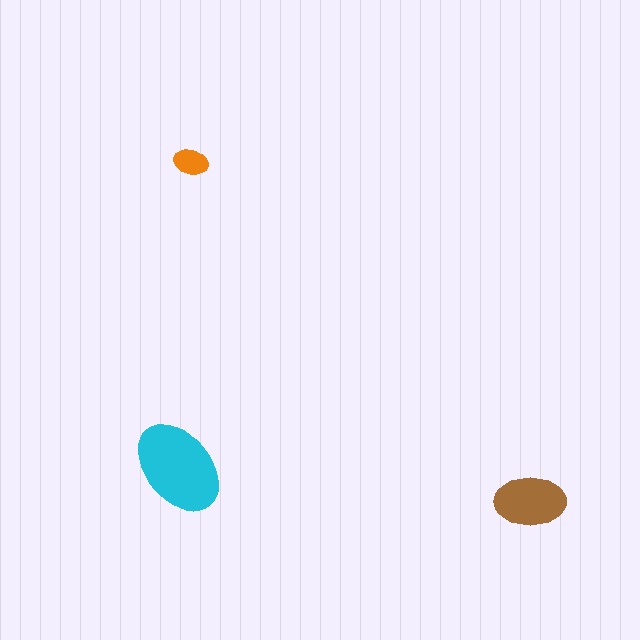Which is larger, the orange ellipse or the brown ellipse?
The brown one.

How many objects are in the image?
There are 3 objects in the image.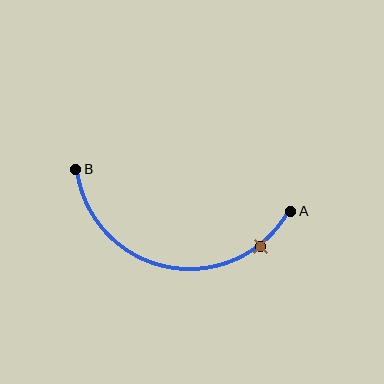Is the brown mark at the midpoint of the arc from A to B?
No. The brown mark lies on the arc but is closer to endpoint A. The arc midpoint would be at the point on the curve equidistant along the arc from both A and B.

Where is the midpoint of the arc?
The arc midpoint is the point on the curve farthest from the straight line joining A and B. It sits below that line.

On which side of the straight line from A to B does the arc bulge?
The arc bulges below the straight line connecting A and B.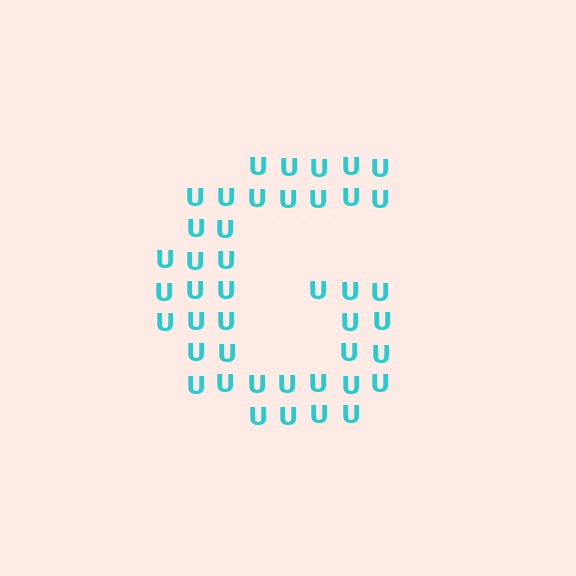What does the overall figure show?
The overall figure shows the letter G.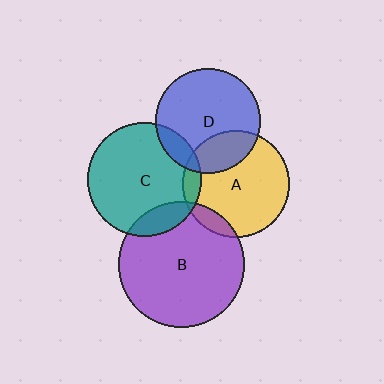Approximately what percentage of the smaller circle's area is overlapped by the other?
Approximately 10%.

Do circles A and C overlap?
Yes.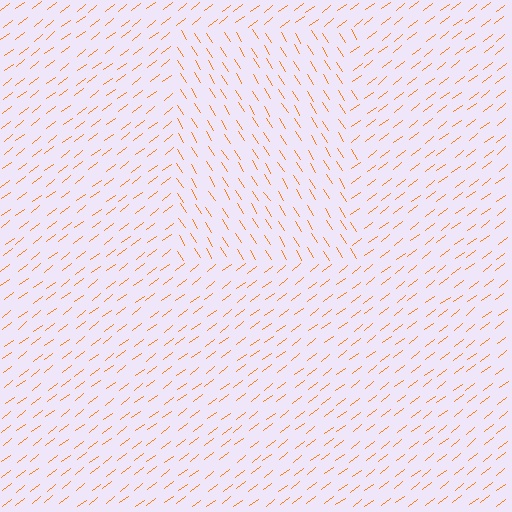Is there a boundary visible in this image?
Yes, there is a texture boundary formed by a change in line orientation.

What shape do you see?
I see a rectangle.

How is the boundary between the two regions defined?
The boundary is defined purely by a change in line orientation (approximately 85 degrees difference). All lines are the same color and thickness.